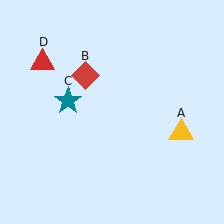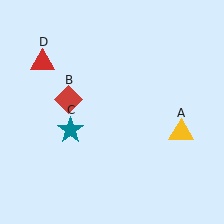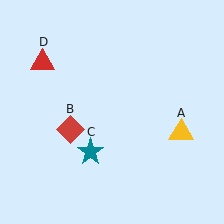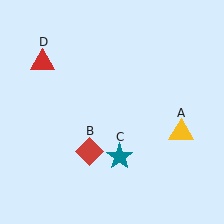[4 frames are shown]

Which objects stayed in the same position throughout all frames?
Yellow triangle (object A) and red triangle (object D) remained stationary.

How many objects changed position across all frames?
2 objects changed position: red diamond (object B), teal star (object C).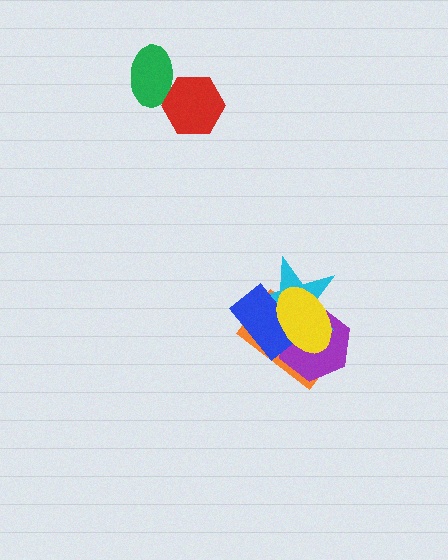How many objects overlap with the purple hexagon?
4 objects overlap with the purple hexagon.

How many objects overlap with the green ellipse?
1 object overlaps with the green ellipse.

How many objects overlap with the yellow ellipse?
4 objects overlap with the yellow ellipse.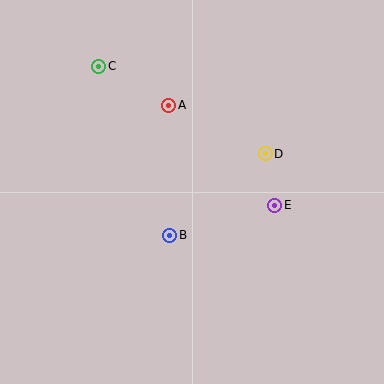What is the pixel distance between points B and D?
The distance between B and D is 125 pixels.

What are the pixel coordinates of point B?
Point B is at (170, 235).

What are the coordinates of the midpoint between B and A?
The midpoint between B and A is at (169, 170).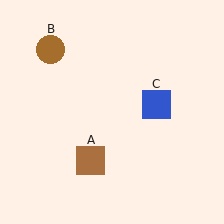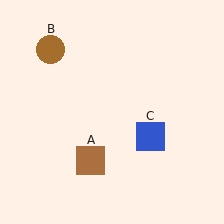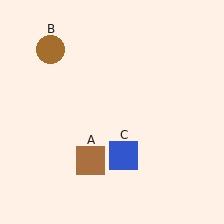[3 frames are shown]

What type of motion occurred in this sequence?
The blue square (object C) rotated clockwise around the center of the scene.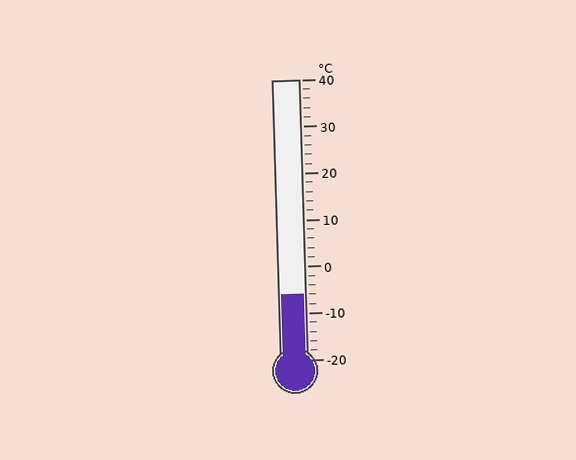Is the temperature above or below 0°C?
The temperature is below 0°C.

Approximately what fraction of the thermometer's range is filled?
The thermometer is filled to approximately 25% of its range.